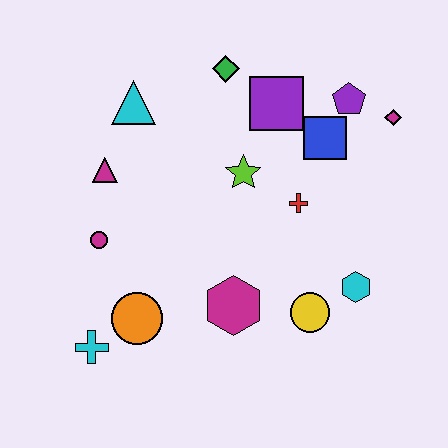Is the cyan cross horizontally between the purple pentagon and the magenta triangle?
No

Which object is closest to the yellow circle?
The cyan hexagon is closest to the yellow circle.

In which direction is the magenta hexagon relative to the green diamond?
The magenta hexagon is below the green diamond.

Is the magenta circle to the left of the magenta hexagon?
Yes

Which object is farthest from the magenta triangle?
The magenta diamond is farthest from the magenta triangle.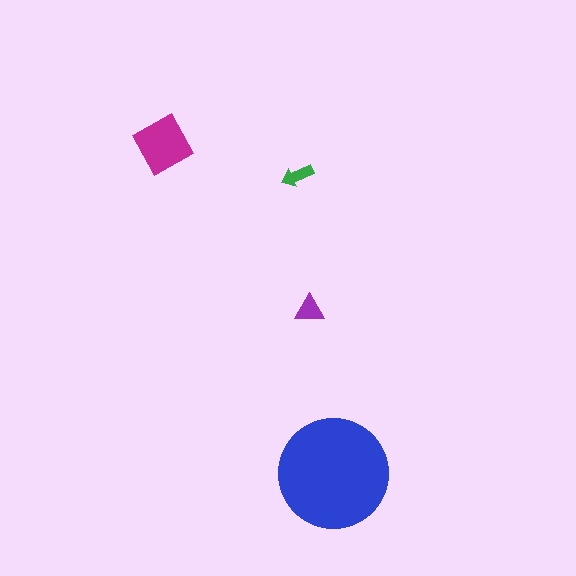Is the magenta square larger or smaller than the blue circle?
Smaller.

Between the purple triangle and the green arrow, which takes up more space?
The purple triangle.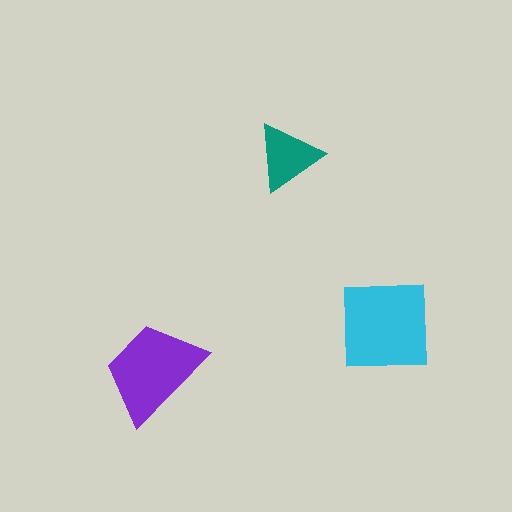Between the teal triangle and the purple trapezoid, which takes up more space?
The purple trapezoid.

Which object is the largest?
The cyan square.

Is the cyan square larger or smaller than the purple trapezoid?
Larger.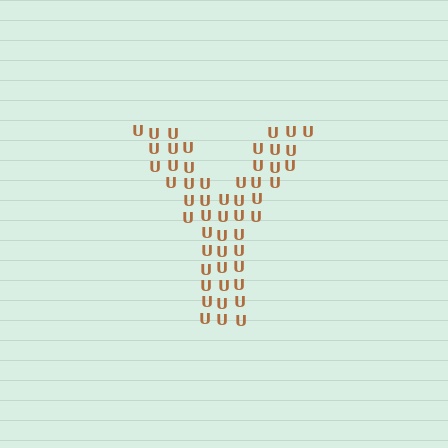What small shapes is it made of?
It is made of small letter U's.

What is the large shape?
The large shape is the letter Y.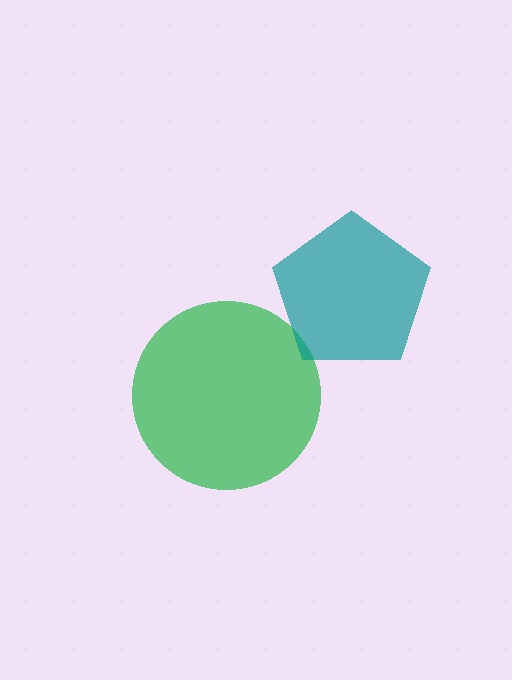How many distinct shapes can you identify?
There are 2 distinct shapes: a green circle, a teal pentagon.